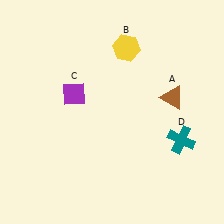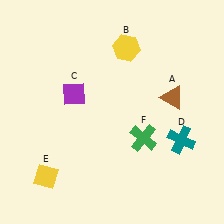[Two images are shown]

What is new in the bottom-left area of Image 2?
A yellow diamond (E) was added in the bottom-left area of Image 2.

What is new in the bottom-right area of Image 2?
A green cross (F) was added in the bottom-right area of Image 2.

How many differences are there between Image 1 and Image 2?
There are 2 differences between the two images.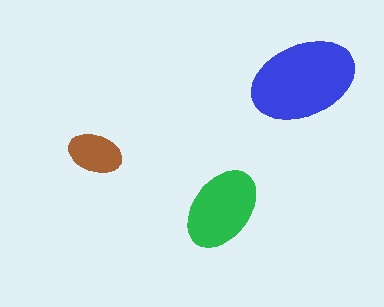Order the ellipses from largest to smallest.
the blue one, the green one, the brown one.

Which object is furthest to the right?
The blue ellipse is rightmost.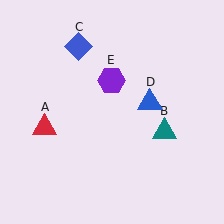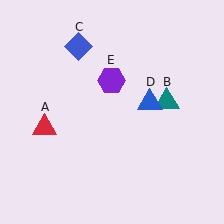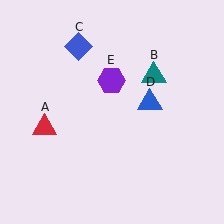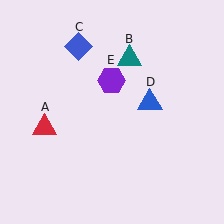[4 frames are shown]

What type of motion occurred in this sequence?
The teal triangle (object B) rotated counterclockwise around the center of the scene.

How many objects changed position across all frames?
1 object changed position: teal triangle (object B).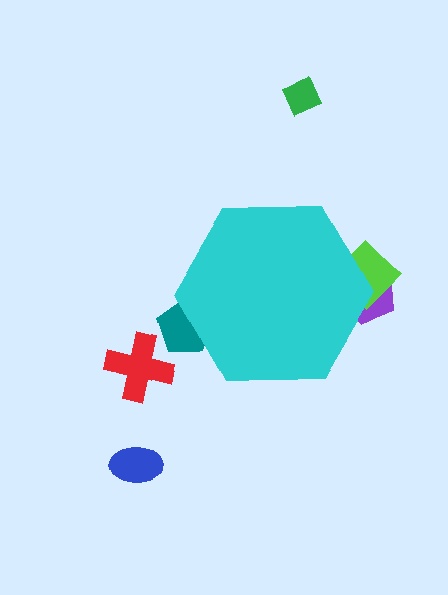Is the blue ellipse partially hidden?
No, the blue ellipse is fully visible.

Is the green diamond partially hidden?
No, the green diamond is fully visible.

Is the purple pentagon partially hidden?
Yes, the purple pentagon is partially hidden behind the cyan hexagon.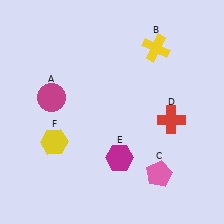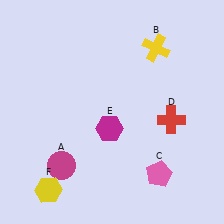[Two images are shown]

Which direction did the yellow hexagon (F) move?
The yellow hexagon (F) moved down.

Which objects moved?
The objects that moved are: the magenta circle (A), the magenta hexagon (E), the yellow hexagon (F).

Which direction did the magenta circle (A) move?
The magenta circle (A) moved down.